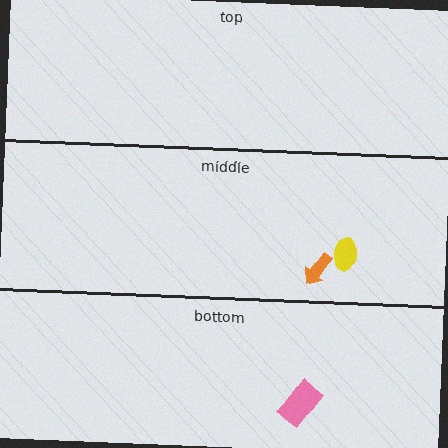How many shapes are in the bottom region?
1.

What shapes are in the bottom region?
The pink rectangle.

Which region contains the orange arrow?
The middle region.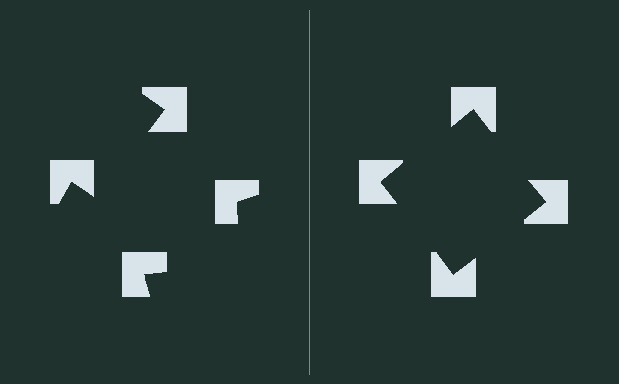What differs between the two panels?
The notched squares are positioned identically on both sides; only the wedge orientations differ. On the right they align to a square; on the left they are misaligned.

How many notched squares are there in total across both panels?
8 — 4 on each side.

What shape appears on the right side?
An illusory square.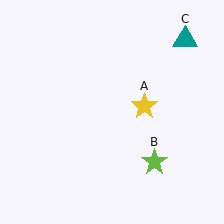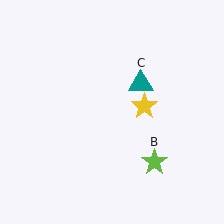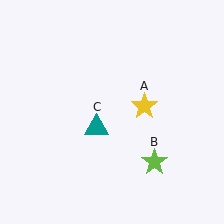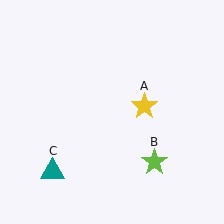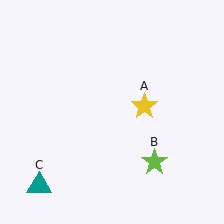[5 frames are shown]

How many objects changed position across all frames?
1 object changed position: teal triangle (object C).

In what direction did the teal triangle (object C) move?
The teal triangle (object C) moved down and to the left.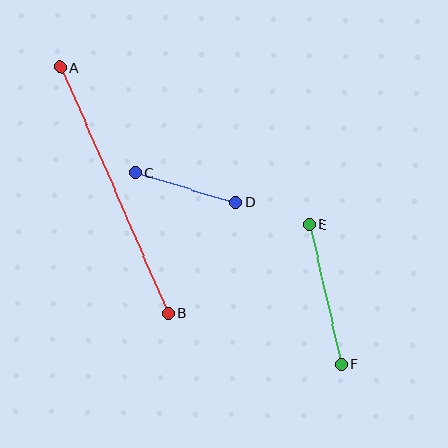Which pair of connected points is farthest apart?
Points A and B are farthest apart.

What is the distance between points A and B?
The distance is approximately 269 pixels.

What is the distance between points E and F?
The distance is approximately 143 pixels.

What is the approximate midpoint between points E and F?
The midpoint is at approximately (325, 294) pixels.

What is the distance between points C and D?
The distance is approximately 105 pixels.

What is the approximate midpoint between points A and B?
The midpoint is at approximately (114, 190) pixels.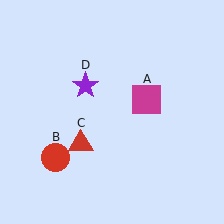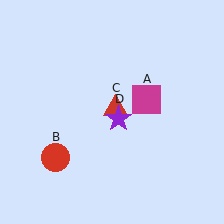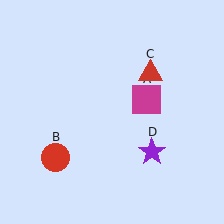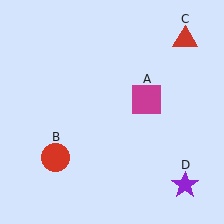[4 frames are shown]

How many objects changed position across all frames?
2 objects changed position: red triangle (object C), purple star (object D).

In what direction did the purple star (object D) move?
The purple star (object D) moved down and to the right.